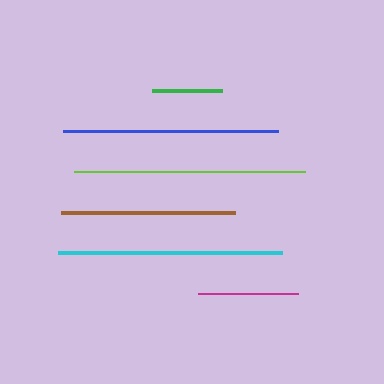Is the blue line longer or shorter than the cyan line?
The cyan line is longer than the blue line.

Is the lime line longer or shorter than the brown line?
The lime line is longer than the brown line.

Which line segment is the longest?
The lime line is the longest at approximately 232 pixels.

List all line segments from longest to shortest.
From longest to shortest: lime, cyan, blue, brown, magenta, green.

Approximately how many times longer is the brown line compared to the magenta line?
The brown line is approximately 1.7 times the length of the magenta line.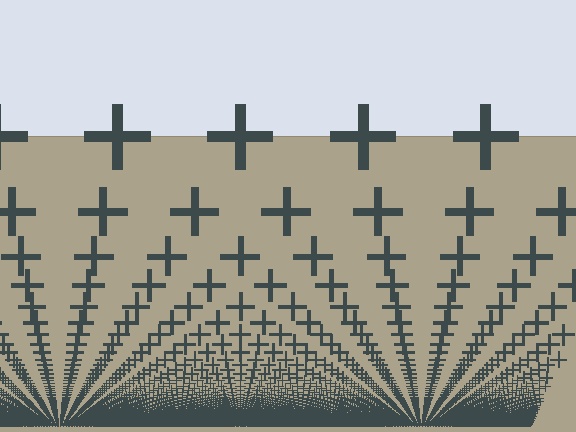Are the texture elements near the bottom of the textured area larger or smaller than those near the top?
Smaller. The gradient is inverted — elements near the bottom are smaller and denser.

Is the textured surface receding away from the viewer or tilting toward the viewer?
The surface appears to tilt toward the viewer. Texture elements get larger and sparser toward the top.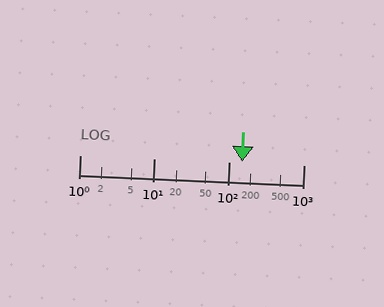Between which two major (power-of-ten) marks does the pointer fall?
The pointer is between 100 and 1000.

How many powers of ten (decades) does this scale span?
The scale spans 3 decades, from 1 to 1000.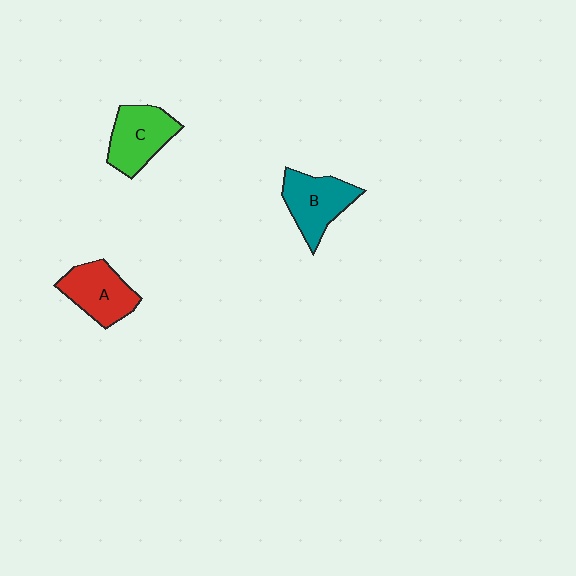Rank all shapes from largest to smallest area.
From largest to smallest: B (teal), C (green), A (red).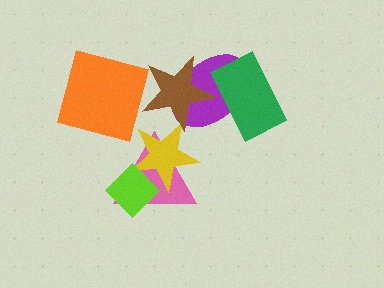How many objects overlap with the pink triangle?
2 objects overlap with the pink triangle.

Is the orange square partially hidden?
No, no other shape covers it.